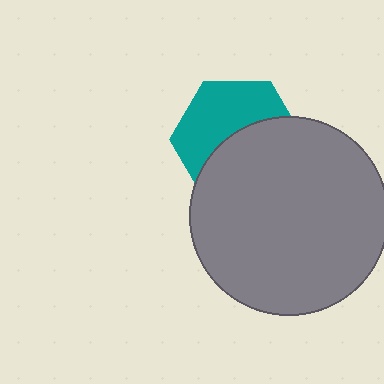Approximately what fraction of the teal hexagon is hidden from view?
Roughly 51% of the teal hexagon is hidden behind the gray circle.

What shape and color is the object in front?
The object in front is a gray circle.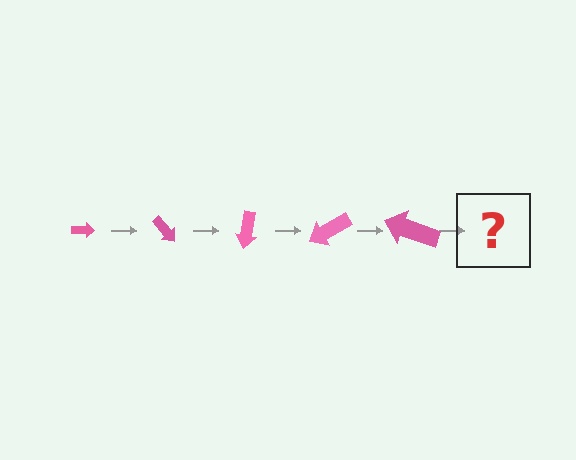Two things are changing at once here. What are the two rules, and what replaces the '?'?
The two rules are that the arrow grows larger each step and it rotates 50 degrees each step. The '?' should be an arrow, larger than the previous one and rotated 250 degrees from the start.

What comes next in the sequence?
The next element should be an arrow, larger than the previous one and rotated 250 degrees from the start.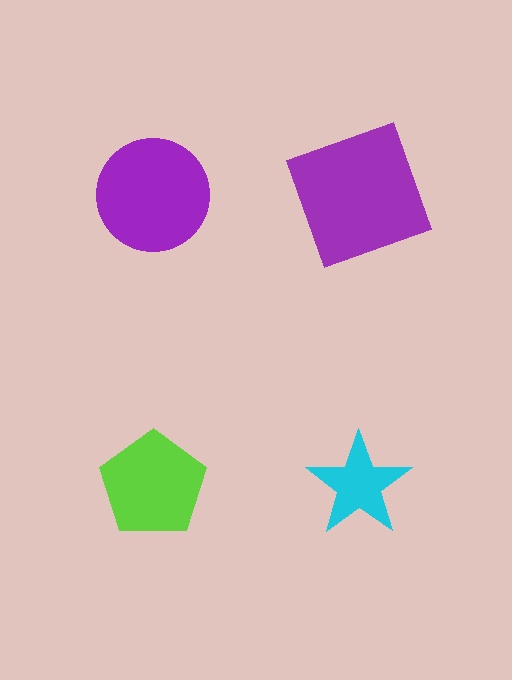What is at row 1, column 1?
A purple circle.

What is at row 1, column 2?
A purple square.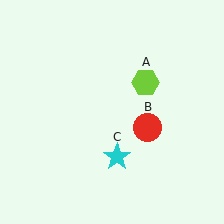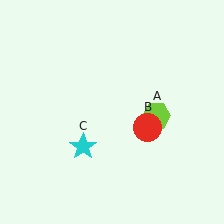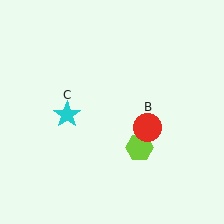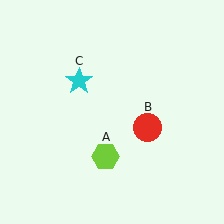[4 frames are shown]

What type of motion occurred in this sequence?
The lime hexagon (object A), cyan star (object C) rotated clockwise around the center of the scene.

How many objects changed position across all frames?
2 objects changed position: lime hexagon (object A), cyan star (object C).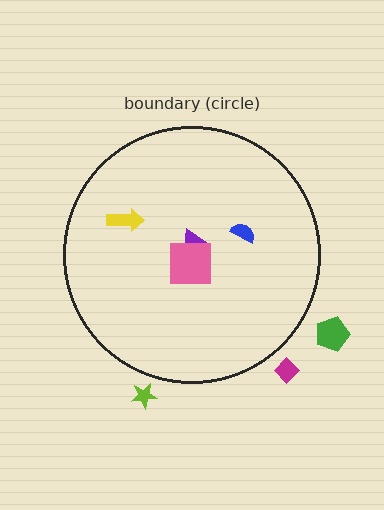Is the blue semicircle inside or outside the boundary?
Inside.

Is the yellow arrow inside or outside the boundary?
Inside.